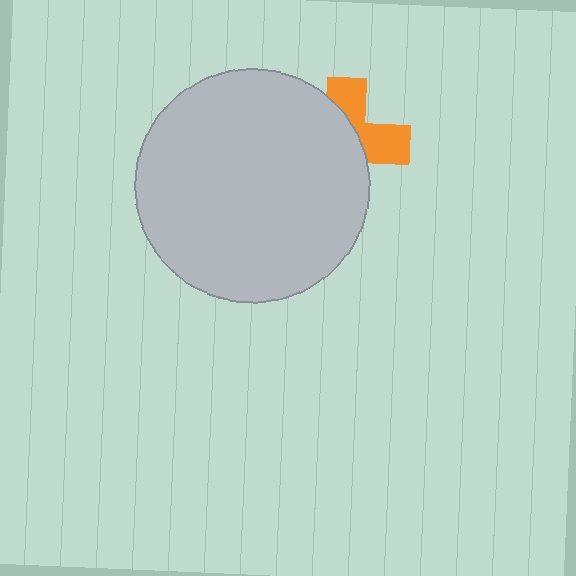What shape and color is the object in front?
The object in front is a light gray circle.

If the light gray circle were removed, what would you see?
You would see the complete orange cross.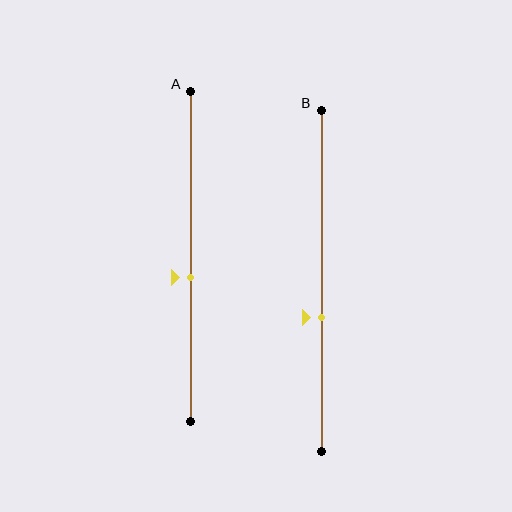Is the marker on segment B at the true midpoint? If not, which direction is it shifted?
No, the marker on segment B is shifted downward by about 11% of the segment length.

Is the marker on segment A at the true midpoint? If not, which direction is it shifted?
No, the marker on segment A is shifted downward by about 6% of the segment length.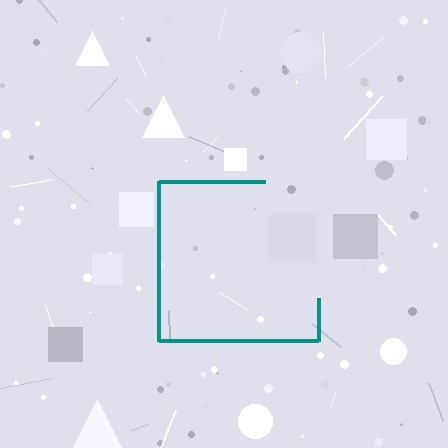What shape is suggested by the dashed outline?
The dashed outline suggests a square.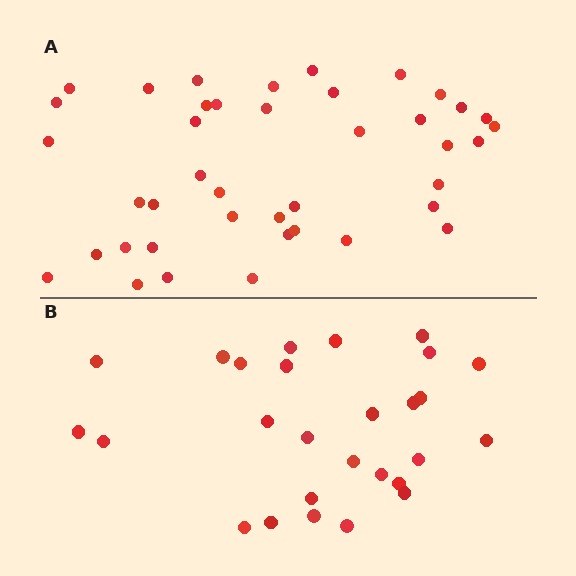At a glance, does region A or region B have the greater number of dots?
Region A (the top region) has more dots.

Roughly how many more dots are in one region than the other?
Region A has approximately 15 more dots than region B.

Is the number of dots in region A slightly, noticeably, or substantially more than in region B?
Region A has substantially more. The ratio is roughly 1.5 to 1.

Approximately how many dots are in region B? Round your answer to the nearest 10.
About 30 dots. (The exact count is 27, which rounds to 30.)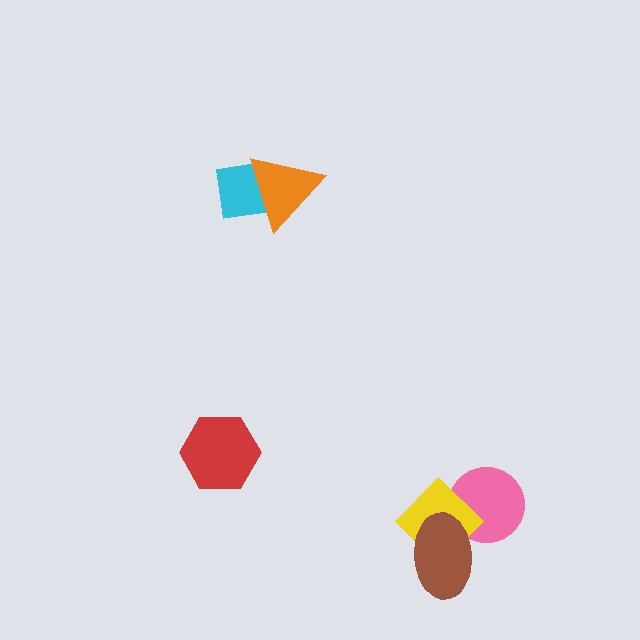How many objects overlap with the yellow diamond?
2 objects overlap with the yellow diamond.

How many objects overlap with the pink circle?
2 objects overlap with the pink circle.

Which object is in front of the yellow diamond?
The brown ellipse is in front of the yellow diamond.